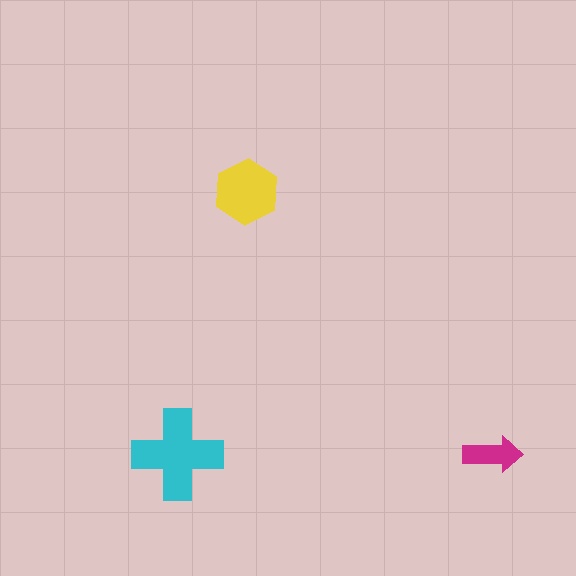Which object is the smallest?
The magenta arrow.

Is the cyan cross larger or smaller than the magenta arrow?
Larger.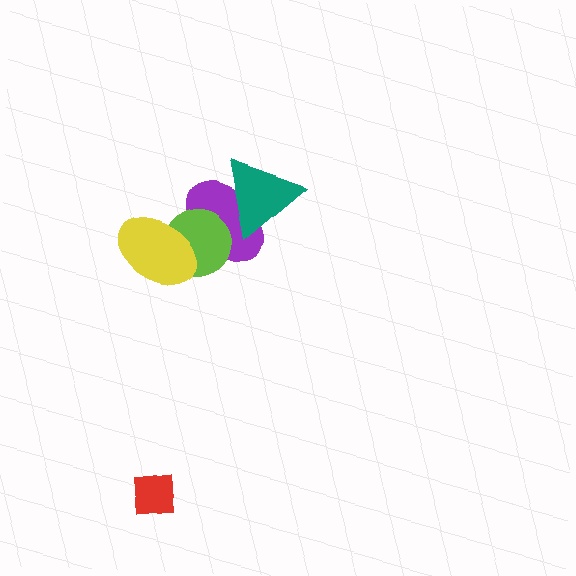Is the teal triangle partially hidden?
No, no other shape covers it.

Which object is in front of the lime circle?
The yellow ellipse is in front of the lime circle.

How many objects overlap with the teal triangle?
1 object overlaps with the teal triangle.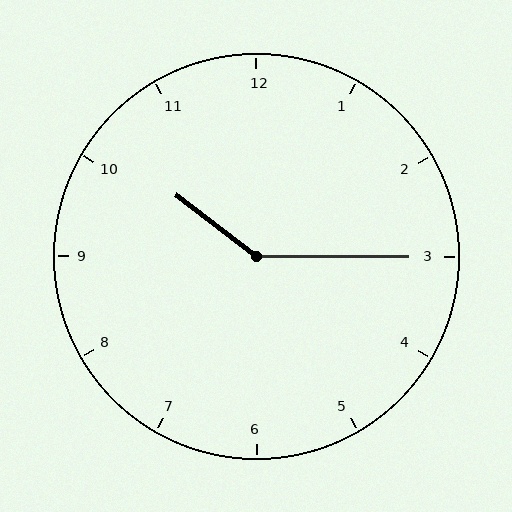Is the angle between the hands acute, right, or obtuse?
It is obtuse.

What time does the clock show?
10:15.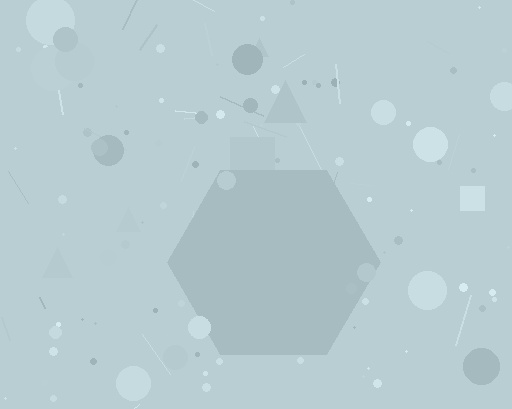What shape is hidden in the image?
A hexagon is hidden in the image.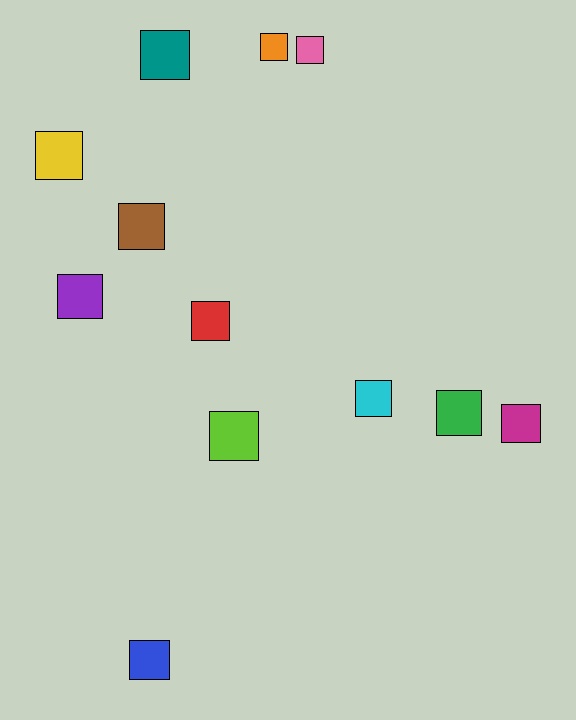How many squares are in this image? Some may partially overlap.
There are 12 squares.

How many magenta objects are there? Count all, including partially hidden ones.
There is 1 magenta object.